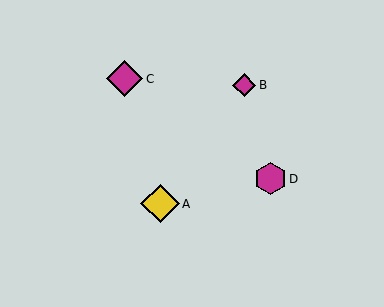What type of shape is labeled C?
Shape C is a magenta diamond.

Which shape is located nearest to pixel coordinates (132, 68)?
The magenta diamond (labeled C) at (124, 79) is nearest to that location.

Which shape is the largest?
The yellow diamond (labeled A) is the largest.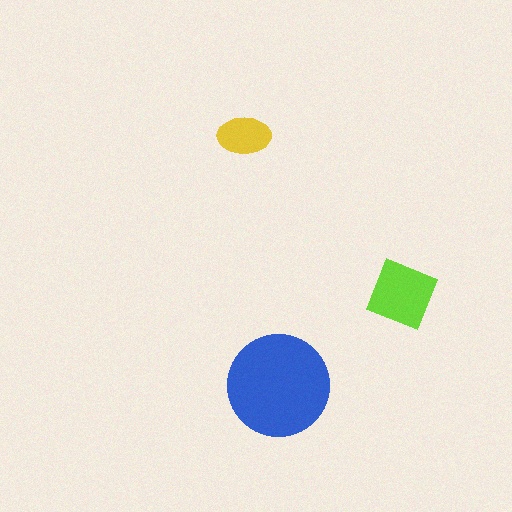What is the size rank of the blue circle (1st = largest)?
1st.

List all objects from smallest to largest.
The yellow ellipse, the lime square, the blue circle.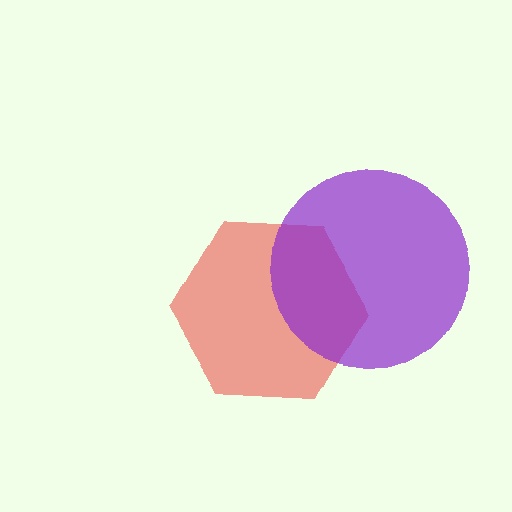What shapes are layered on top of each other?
The layered shapes are: a red hexagon, a purple circle.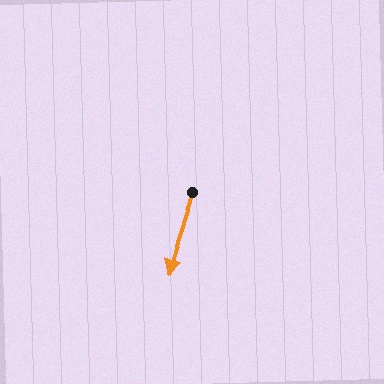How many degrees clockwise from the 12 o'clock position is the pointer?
Approximately 198 degrees.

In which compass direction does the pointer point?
South.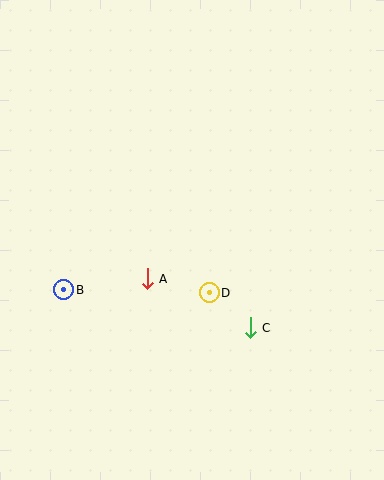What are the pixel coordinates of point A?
Point A is at (147, 279).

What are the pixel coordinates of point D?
Point D is at (209, 293).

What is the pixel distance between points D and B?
The distance between D and B is 145 pixels.